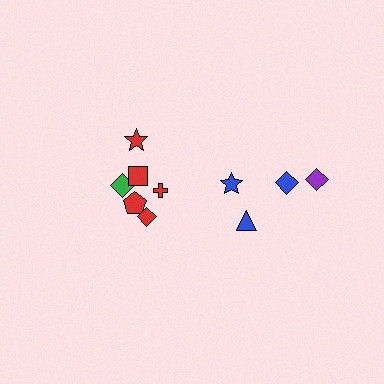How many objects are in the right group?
There are 4 objects.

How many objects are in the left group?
There are 6 objects.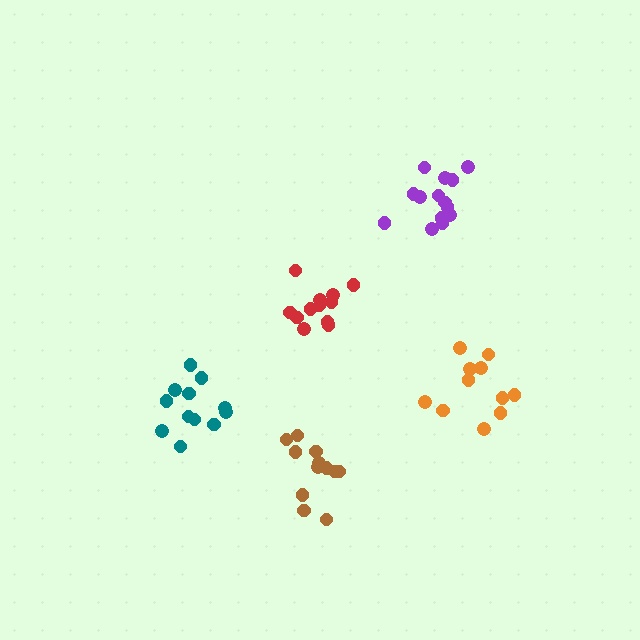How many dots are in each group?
Group 1: 15 dots, Group 2: 12 dots, Group 3: 11 dots, Group 4: 12 dots, Group 5: 12 dots (62 total).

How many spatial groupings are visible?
There are 5 spatial groupings.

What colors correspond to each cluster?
The clusters are colored: purple, teal, orange, brown, red.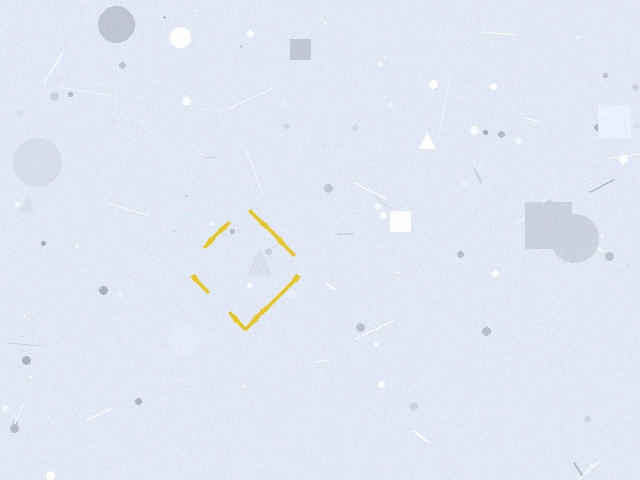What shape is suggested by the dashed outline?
The dashed outline suggests a diamond.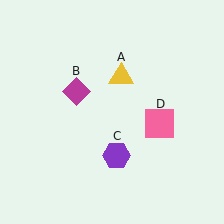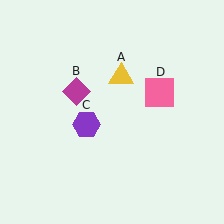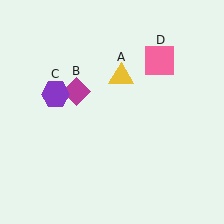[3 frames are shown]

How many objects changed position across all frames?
2 objects changed position: purple hexagon (object C), pink square (object D).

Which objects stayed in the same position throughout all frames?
Yellow triangle (object A) and magenta diamond (object B) remained stationary.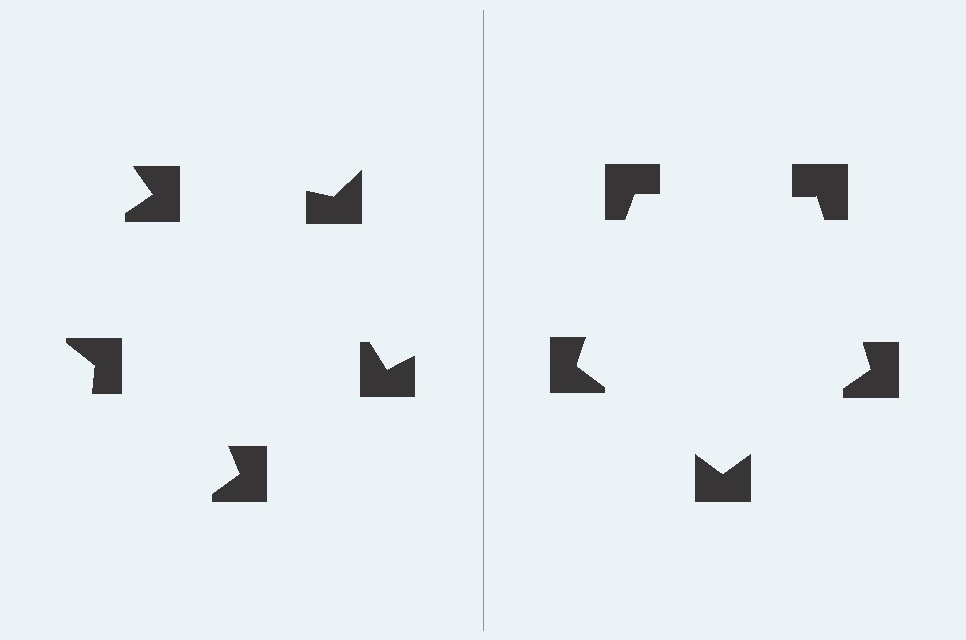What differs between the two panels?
The notched squares are positioned identically on both sides; only the wedge orientations differ. On the right they align to a pentagon; on the left they are misaligned.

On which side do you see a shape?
An illusory pentagon appears on the right side. On the left side the wedge cuts are rotated, so no coherent shape forms.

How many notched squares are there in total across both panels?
10 — 5 on each side.